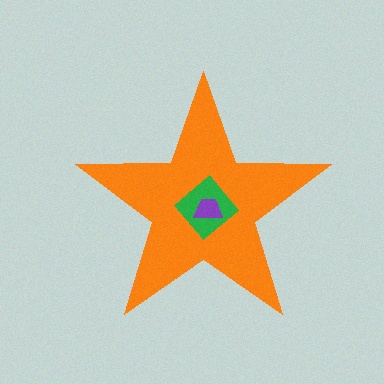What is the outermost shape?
The orange star.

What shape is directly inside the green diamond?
The purple trapezoid.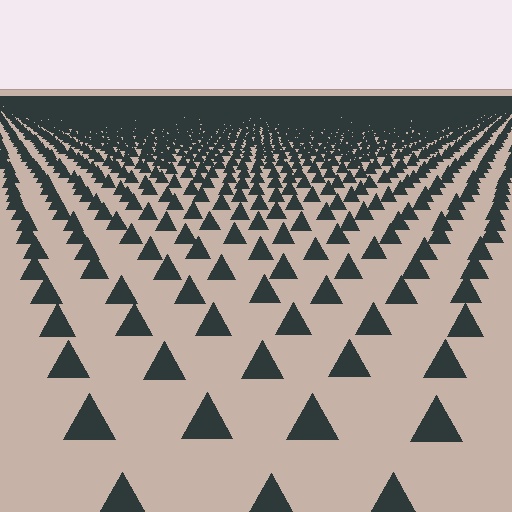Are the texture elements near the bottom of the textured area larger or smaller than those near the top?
Larger. Near the bottom, elements are closer to the viewer and appear at a bigger on-screen size.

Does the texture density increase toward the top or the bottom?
Density increases toward the top.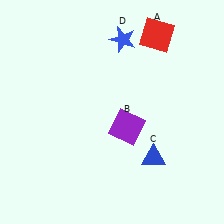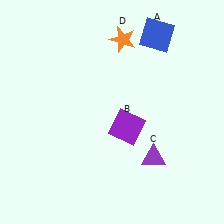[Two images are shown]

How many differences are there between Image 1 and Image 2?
There are 3 differences between the two images.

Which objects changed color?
A changed from red to blue. C changed from blue to purple. D changed from blue to orange.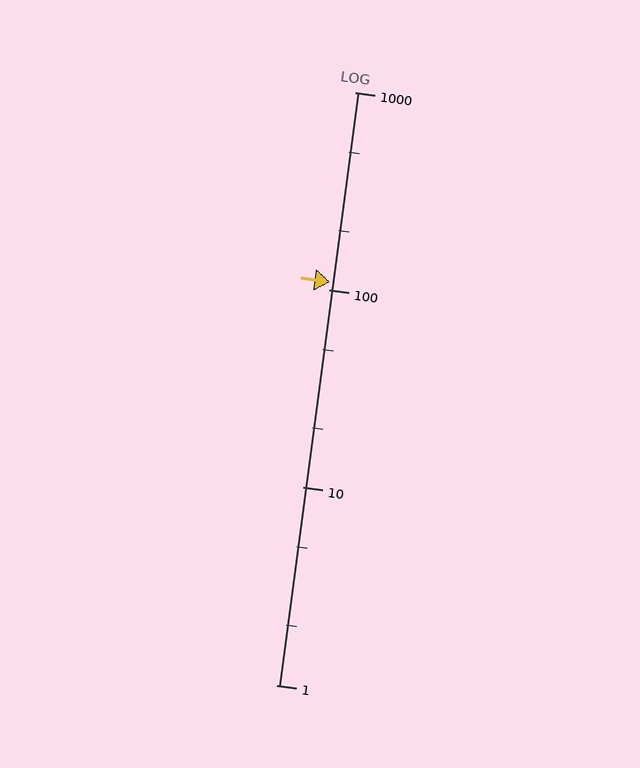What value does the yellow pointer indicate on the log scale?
The pointer indicates approximately 110.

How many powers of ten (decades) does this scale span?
The scale spans 3 decades, from 1 to 1000.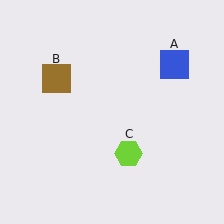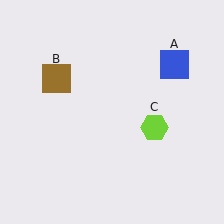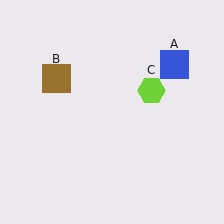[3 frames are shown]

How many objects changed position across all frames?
1 object changed position: lime hexagon (object C).